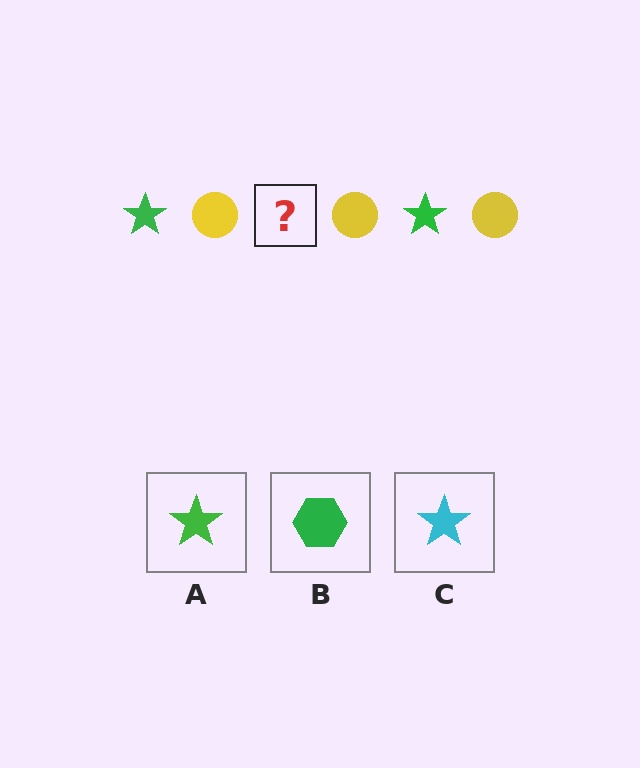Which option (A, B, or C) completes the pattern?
A.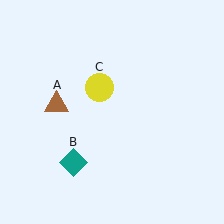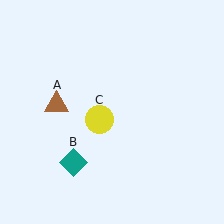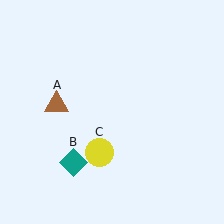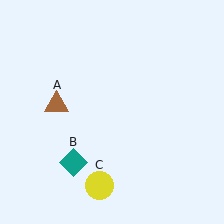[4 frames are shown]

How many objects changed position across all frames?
1 object changed position: yellow circle (object C).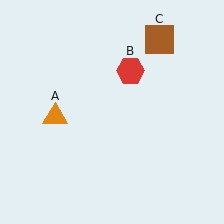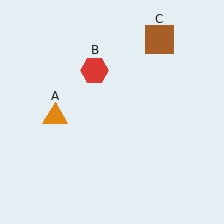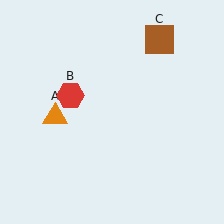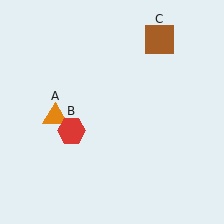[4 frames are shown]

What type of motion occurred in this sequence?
The red hexagon (object B) rotated counterclockwise around the center of the scene.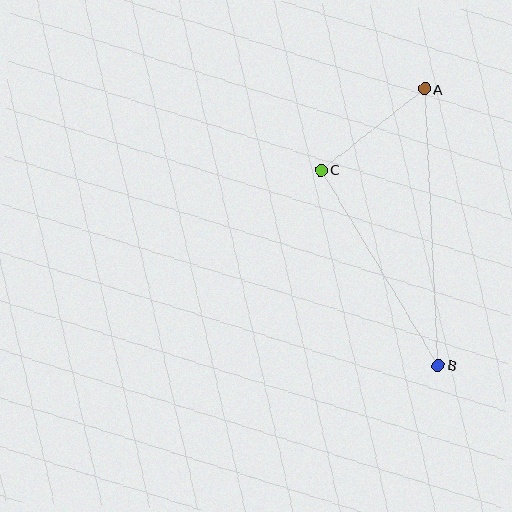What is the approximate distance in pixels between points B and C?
The distance between B and C is approximately 228 pixels.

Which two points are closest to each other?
Points A and C are closest to each other.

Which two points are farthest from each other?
Points A and B are farthest from each other.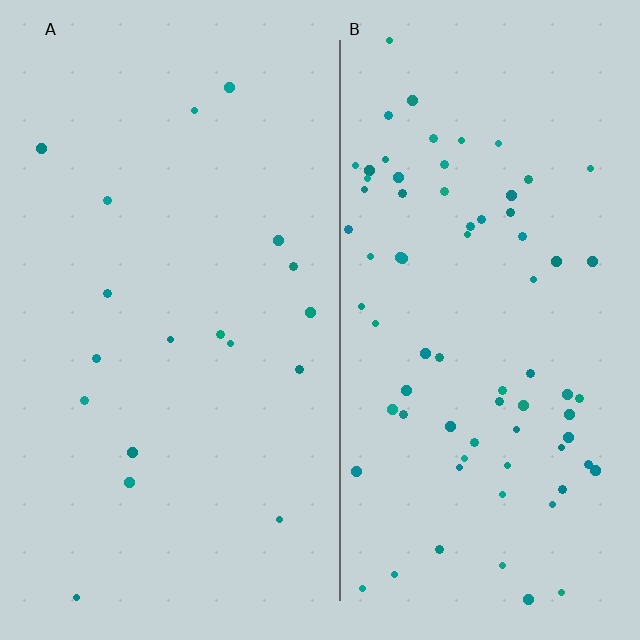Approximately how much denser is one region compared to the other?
Approximately 4.2× — region B over region A.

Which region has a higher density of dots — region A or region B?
B (the right).